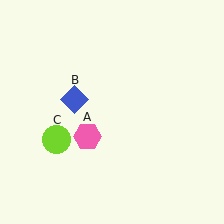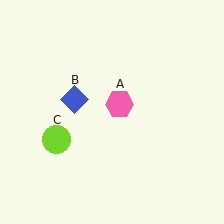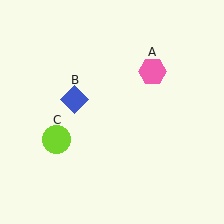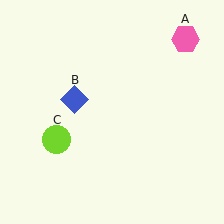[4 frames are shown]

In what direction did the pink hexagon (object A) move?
The pink hexagon (object A) moved up and to the right.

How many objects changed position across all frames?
1 object changed position: pink hexagon (object A).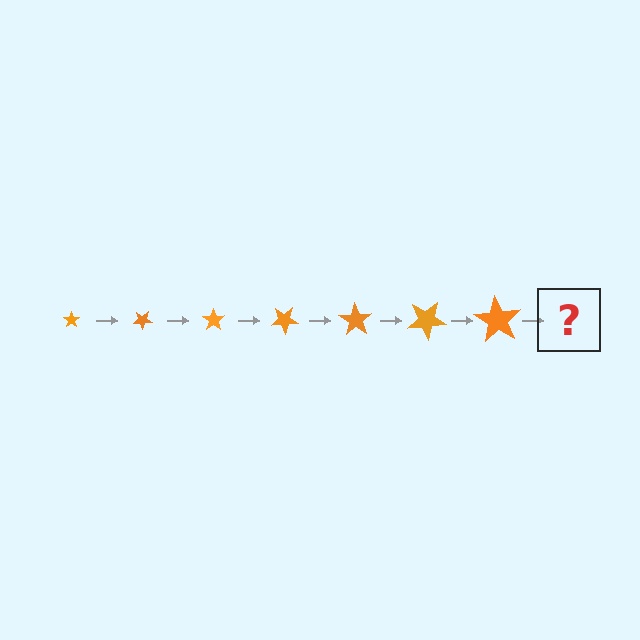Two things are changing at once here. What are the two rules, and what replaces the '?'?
The two rules are that the star grows larger each step and it rotates 35 degrees each step. The '?' should be a star, larger than the previous one and rotated 245 degrees from the start.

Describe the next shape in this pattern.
It should be a star, larger than the previous one and rotated 245 degrees from the start.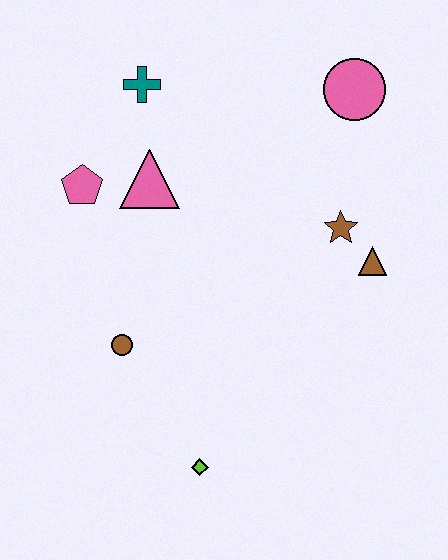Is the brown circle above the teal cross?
No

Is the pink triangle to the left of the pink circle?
Yes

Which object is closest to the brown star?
The brown triangle is closest to the brown star.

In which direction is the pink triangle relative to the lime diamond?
The pink triangle is above the lime diamond.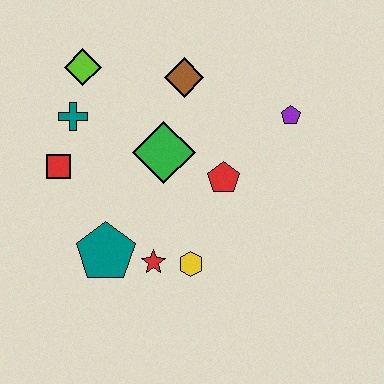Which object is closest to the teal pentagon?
The red star is closest to the teal pentagon.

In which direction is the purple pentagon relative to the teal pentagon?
The purple pentagon is to the right of the teal pentagon.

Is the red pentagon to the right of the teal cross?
Yes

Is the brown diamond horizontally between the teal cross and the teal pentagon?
No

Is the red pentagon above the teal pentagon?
Yes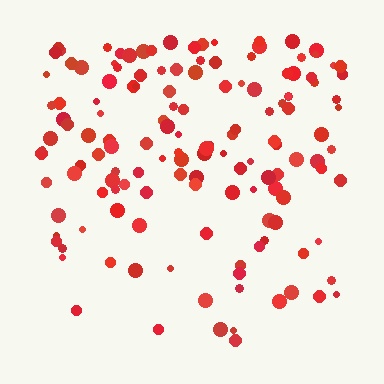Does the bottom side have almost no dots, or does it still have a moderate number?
Still a moderate number, just noticeably fewer than the top.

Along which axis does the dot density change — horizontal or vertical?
Vertical.